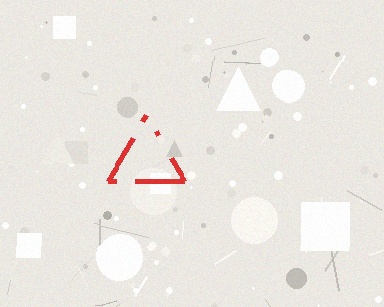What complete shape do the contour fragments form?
The contour fragments form a triangle.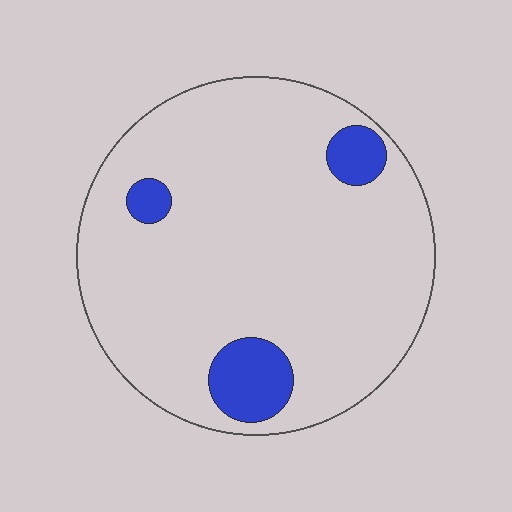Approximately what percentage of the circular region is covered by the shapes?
Approximately 10%.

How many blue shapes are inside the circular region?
3.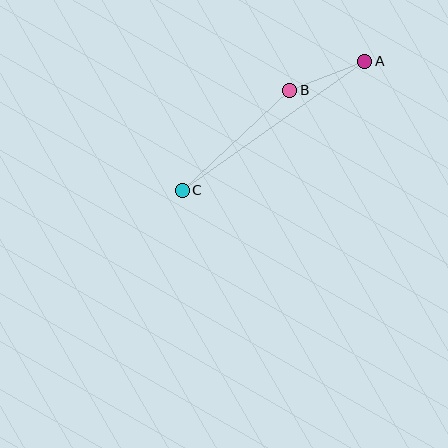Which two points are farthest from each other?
Points A and C are farthest from each other.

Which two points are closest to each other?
Points A and B are closest to each other.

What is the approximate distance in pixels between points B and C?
The distance between B and C is approximately 147 pixels.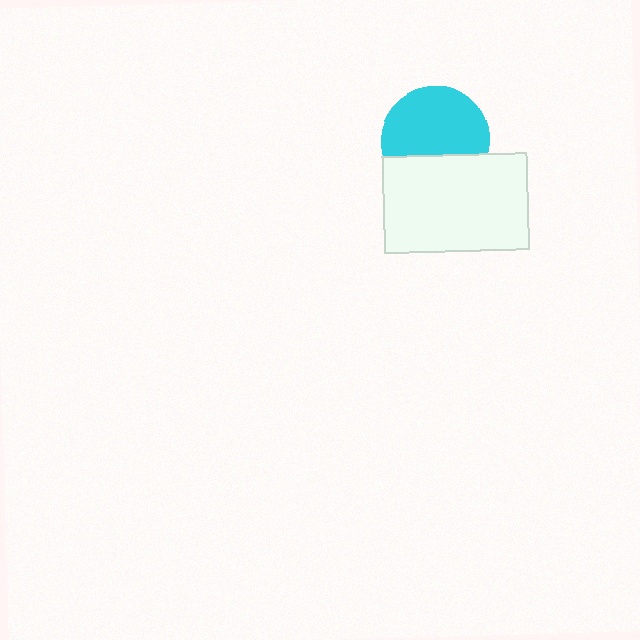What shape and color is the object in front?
The object in front is a white rectangle.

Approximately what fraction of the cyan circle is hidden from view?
Roughly 35% of the cyan circle is hidden behind the white rectangle.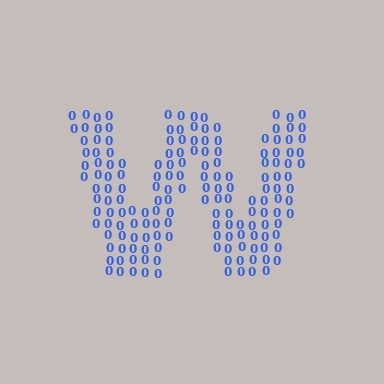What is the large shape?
The large shape is the letter W.